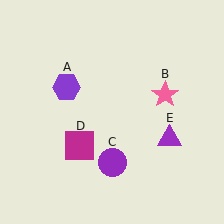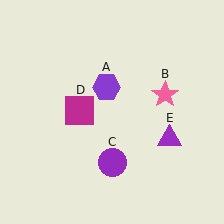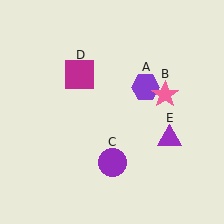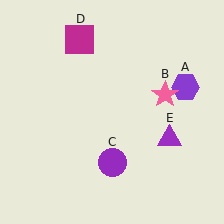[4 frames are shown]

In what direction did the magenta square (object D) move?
The magenta square (object D) moved up.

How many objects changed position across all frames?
2 objects changed position: purple hexagon (object A), magenta square (object D).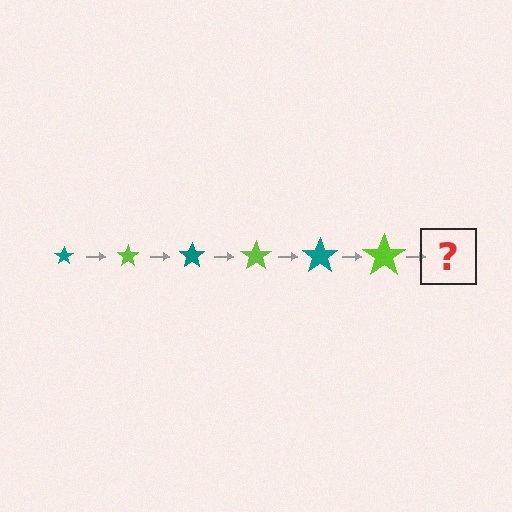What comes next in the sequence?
The next element should be a teal star, larger than the previous one.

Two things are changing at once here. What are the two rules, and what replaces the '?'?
The two rules are that the star grows larger each step and the color cycles through teal and lime. The '?' should be a teal star, larger than the previous one.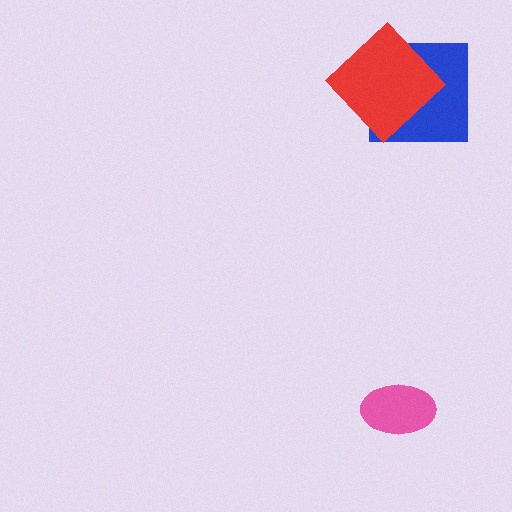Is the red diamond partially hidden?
No, no other shape covers it.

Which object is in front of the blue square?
The red diamond is in front of the blue square.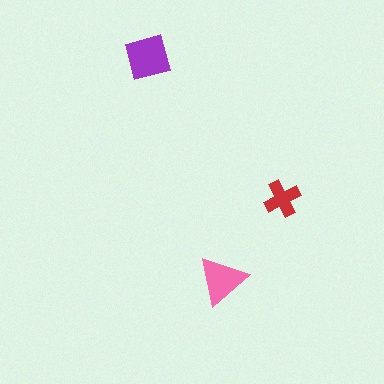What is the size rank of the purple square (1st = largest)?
1st.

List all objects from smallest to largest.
The red cross, the pink triangle, the purple square.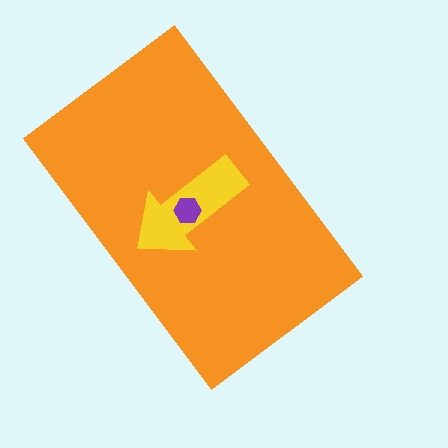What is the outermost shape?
The orange rectangle.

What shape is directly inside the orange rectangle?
The yellow arrow.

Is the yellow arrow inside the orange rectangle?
Yes.